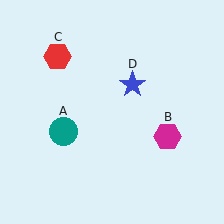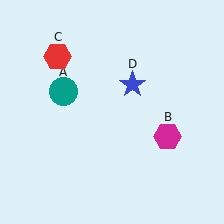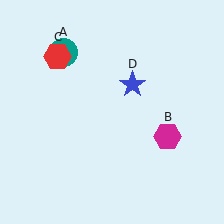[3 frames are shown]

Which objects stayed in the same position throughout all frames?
Magenta hexagon (object B) and red hexagon (object C) and blue star (object D) remained stationary.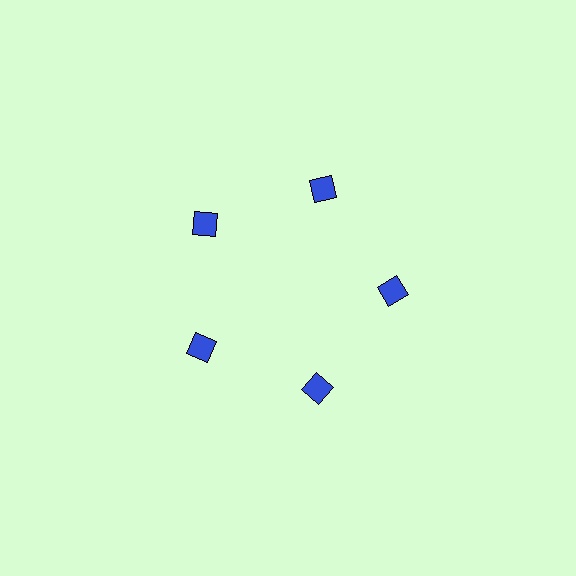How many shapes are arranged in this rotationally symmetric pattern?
There are 5 shapes, arranged in 5 groups of 1.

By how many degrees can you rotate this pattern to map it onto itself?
The pattern maps onto itself every 72 degrees of rotation.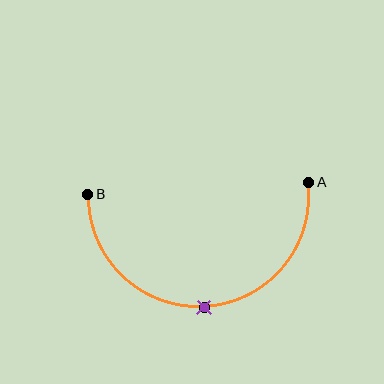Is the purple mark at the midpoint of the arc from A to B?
Yes. The purple mark lies on the arc at equal arc-length from both A and B — it is the arc midpoint.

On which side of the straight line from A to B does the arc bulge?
The arc bulges below the straight line connecting A and B.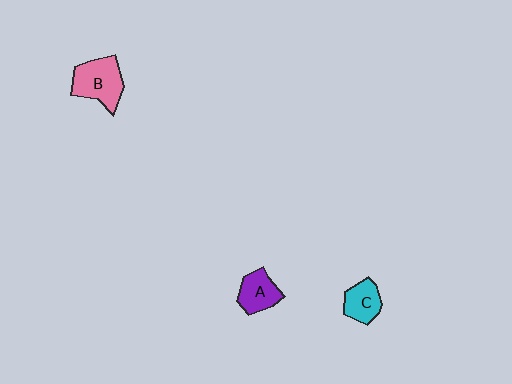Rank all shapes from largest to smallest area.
From largest to smallest: B (pink), A (purple), C (cyan).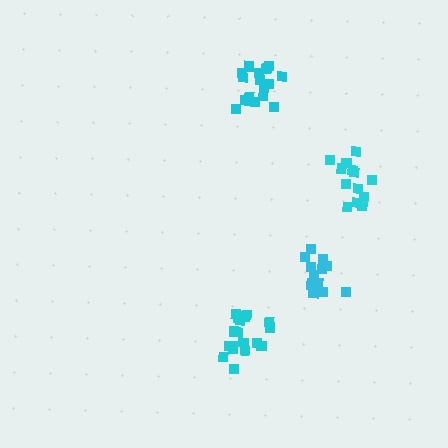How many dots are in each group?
Group 1: 19 dots, Group 2: 17 dots, Group 3: 15 dots, Group 4: 13 dots (64 total).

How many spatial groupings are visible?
There are 4 spatial groupings.